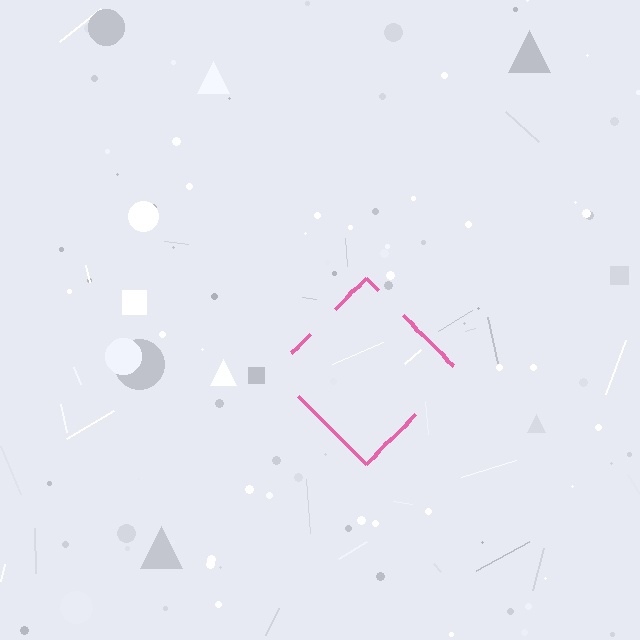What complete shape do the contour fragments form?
The contour fragments form a diamond.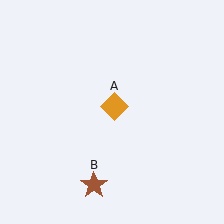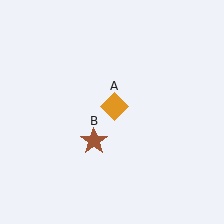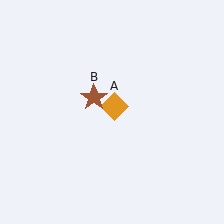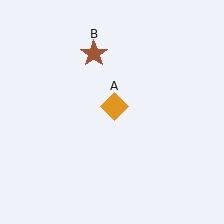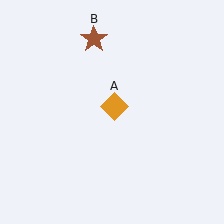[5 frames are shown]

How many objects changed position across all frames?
1 object changed position: brown star (object B).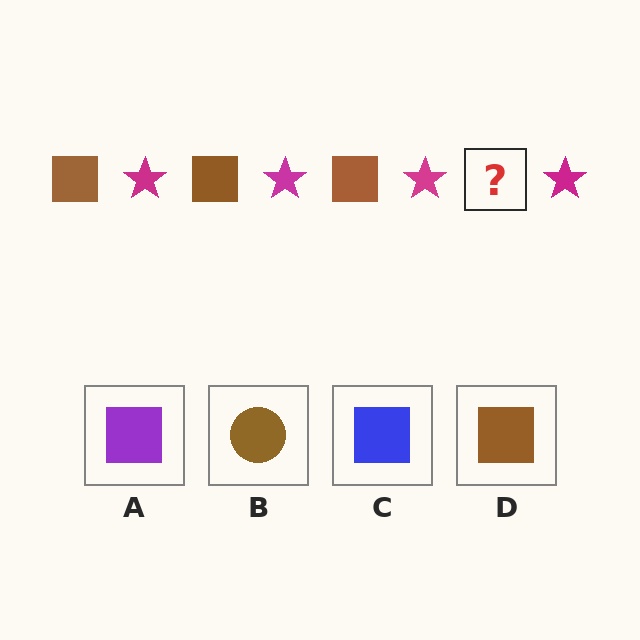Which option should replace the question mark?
Option D.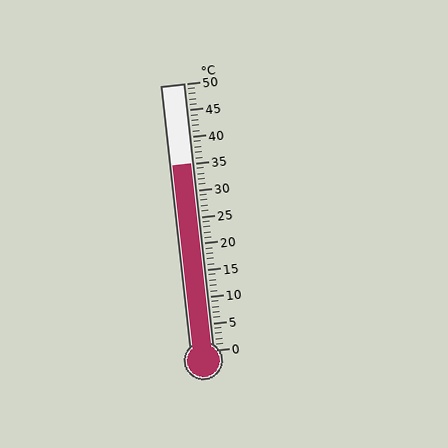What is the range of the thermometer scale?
The thermometer scale ranges from 0°C to 50°C.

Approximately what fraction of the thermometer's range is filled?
The thermometer is filled to approximately 70% of its range.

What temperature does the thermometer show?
The thermometer shows approximately 35°C.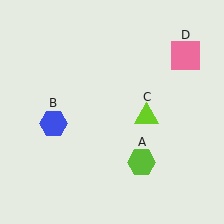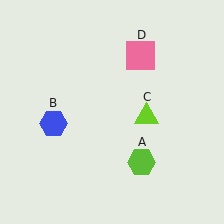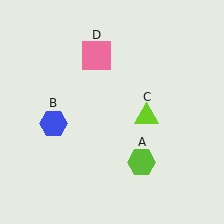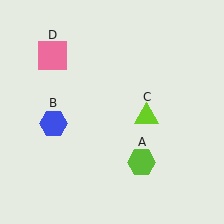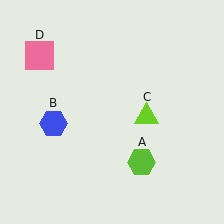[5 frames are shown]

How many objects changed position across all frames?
1 object changed position: pink square (object D).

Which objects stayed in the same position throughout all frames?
Lime hexagon (object A) and blue hexagon (object B) and lime triangle (object C) remained stationary.